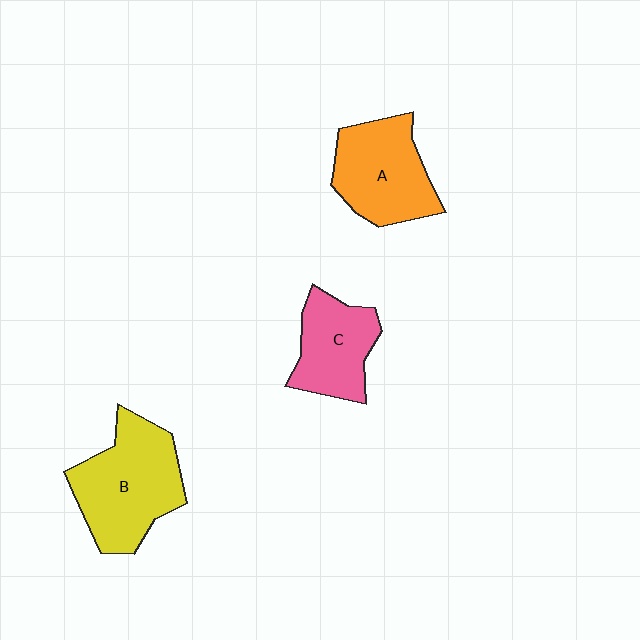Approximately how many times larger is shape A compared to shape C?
Approximately 1.2 times.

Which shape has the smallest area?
Shape C (pink).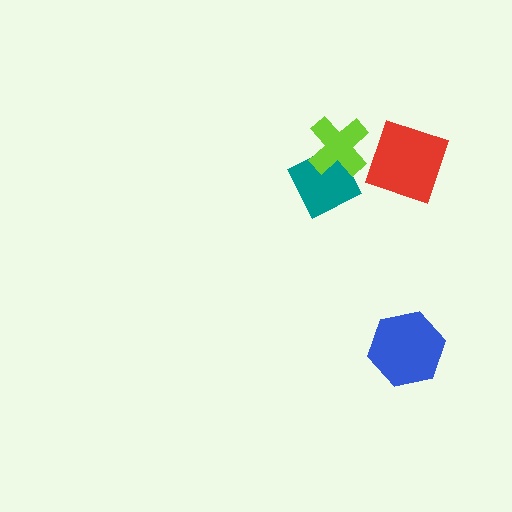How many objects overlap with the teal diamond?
1 object overlaps with the teal diamond.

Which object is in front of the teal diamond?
The lime cross is in front of the teal diamond.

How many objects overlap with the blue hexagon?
0 objects overlap with the blue hexagon.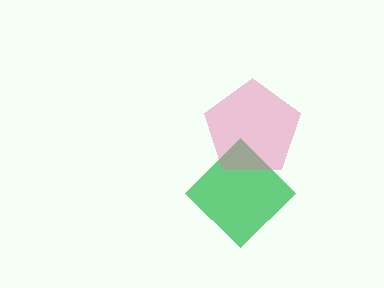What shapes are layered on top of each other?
The layered shapes are: a green diamond, a pink pentagon.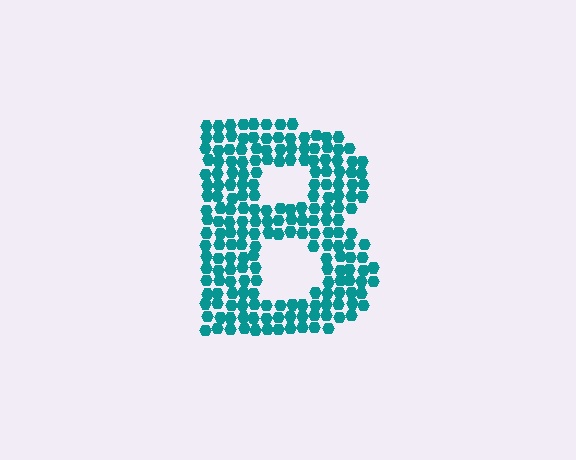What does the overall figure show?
The overall figure shows the letter B.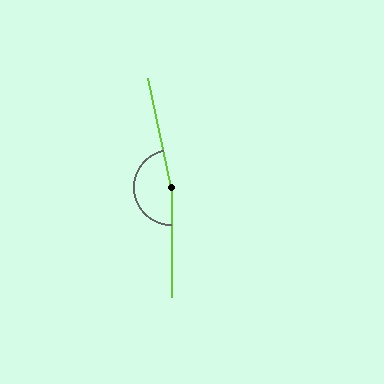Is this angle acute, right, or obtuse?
It is obtuse.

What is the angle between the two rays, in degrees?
Approximately 169 degrees.